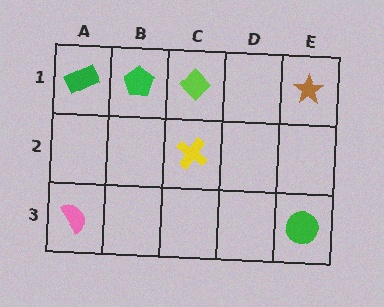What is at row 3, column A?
A pink semicircle.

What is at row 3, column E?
A green circle.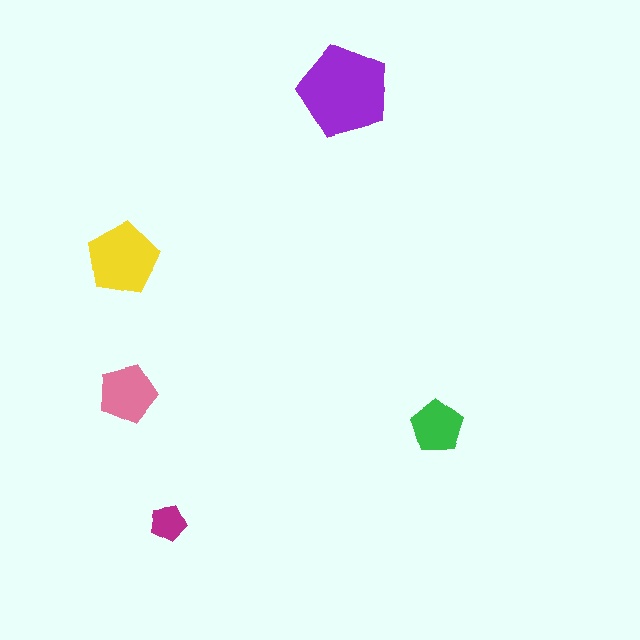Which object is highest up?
The purple pentagon is topmost.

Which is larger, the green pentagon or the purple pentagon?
The purple one.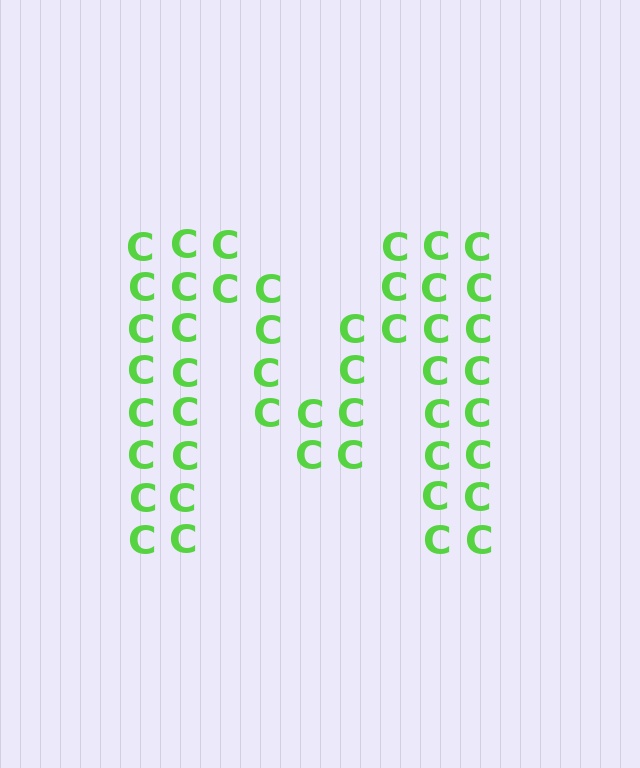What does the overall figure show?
The overall figure shows the letter M.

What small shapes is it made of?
It is made of small letter C's.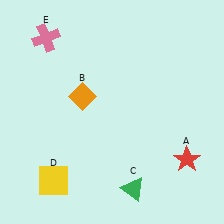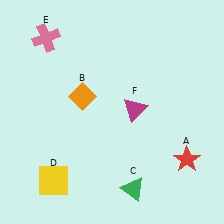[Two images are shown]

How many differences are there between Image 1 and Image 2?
There is 1 difference between the two images.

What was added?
A magenta triangle (F) was added in Image 2.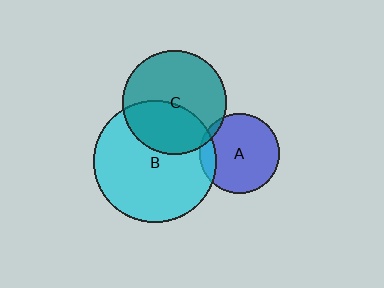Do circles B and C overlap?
Yes.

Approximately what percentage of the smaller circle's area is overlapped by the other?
Approximately 40%.